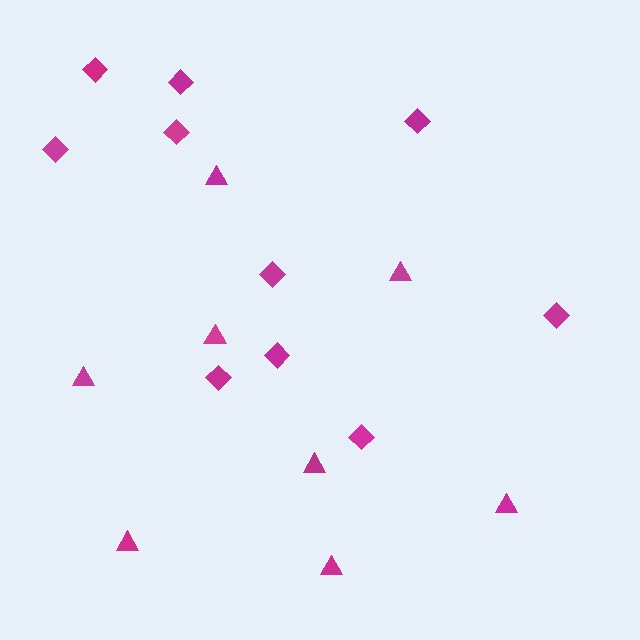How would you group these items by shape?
There are 2 groups: one group of diamonds (10) and one group of triangles (8).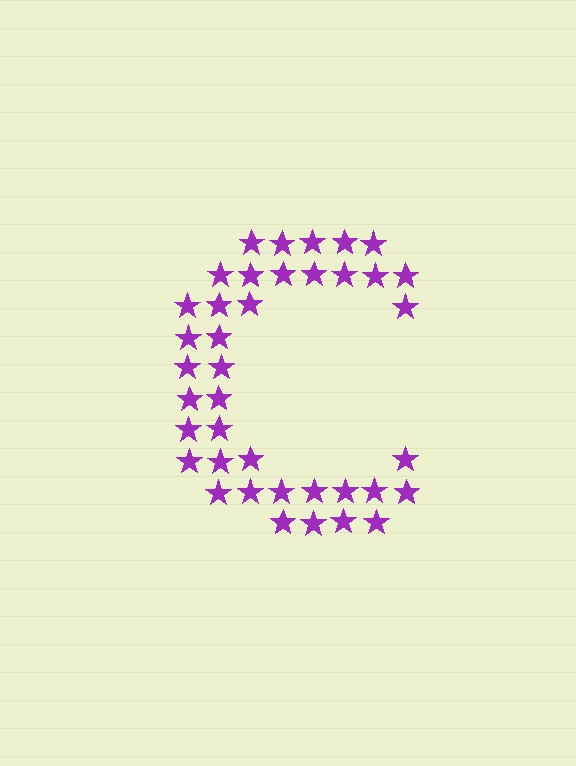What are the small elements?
The small elements are stars.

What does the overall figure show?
The overall figure shows the letter C.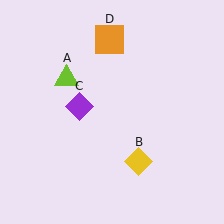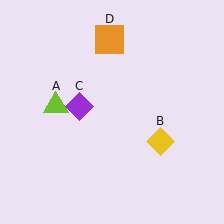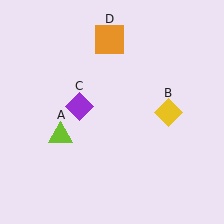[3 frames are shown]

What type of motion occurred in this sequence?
The lime triangle (object A), yellow diamond (object B) rotated counterclockwise around the center of the scene.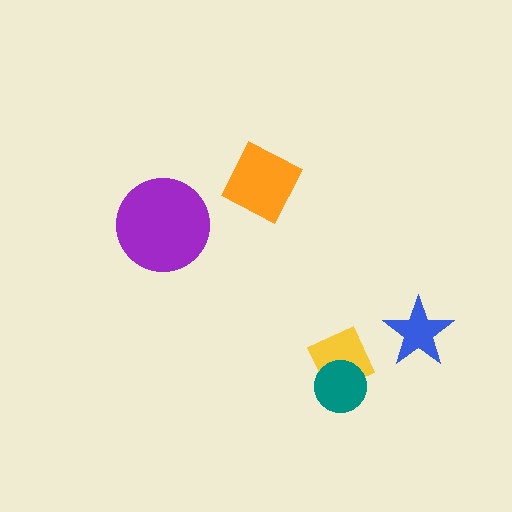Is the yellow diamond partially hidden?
Yes, it is partially covered by another shape.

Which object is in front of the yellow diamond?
The teal circle is in front of the yellow diamond.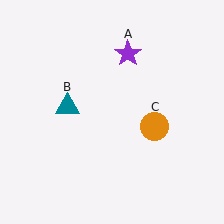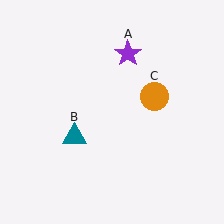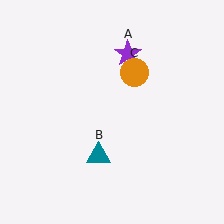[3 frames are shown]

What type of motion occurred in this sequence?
The teal triangle (object B), orange circle (object C) rotated counterclockwise around the center of the scene.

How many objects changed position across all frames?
2 objects changed position: teal triangle (object B), orange circle (object C).